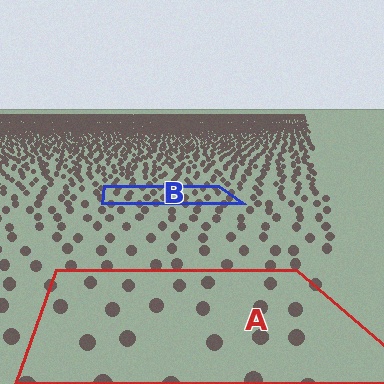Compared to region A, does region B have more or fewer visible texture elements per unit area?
Region B has more texture elements per unit area — they are packed more densely because it is farther away.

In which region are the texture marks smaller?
The texture marks are smaller in region B, because it is farther away.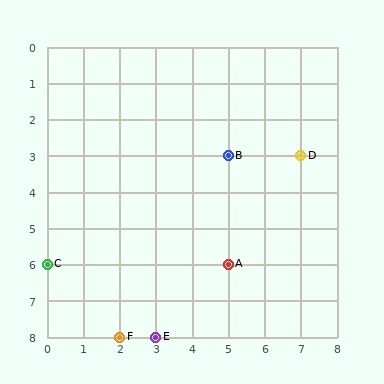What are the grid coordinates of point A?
Point A is at grid coordinates (5, 6).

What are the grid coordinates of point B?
Point B is at grid coordinates (5, 3).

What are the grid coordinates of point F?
Point F is at grid coordinates (2, 8).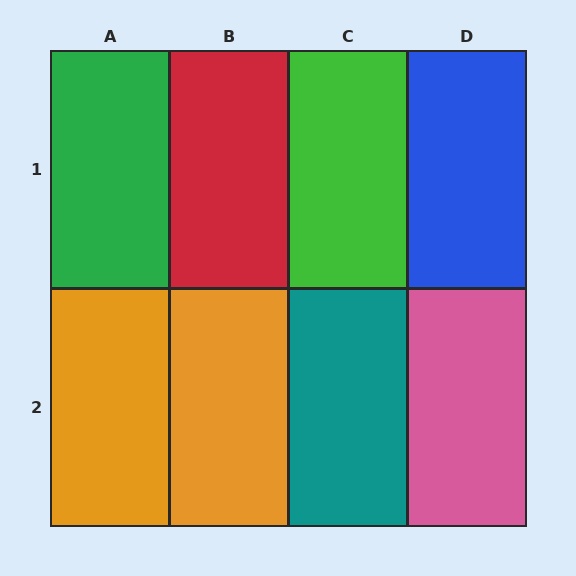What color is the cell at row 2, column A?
Orange.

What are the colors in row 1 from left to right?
Green, red, green, blue.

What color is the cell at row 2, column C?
Teal.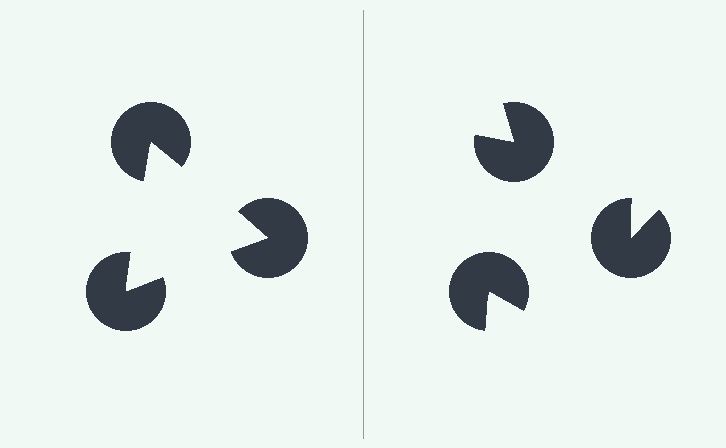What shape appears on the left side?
An illusory triangle.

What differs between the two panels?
The pac-man discs are positioned identically on both sides; only the wedge orientations differ. On the left they align to a triangle; on the right they are misaligned.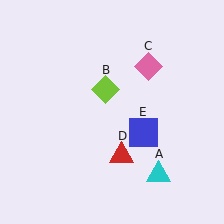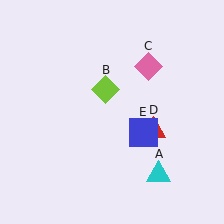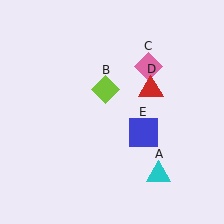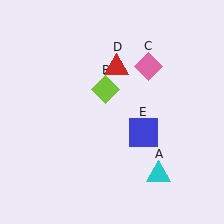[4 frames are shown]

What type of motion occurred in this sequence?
The red triangle (object D) rotated counterclockwise around the center of the scene.